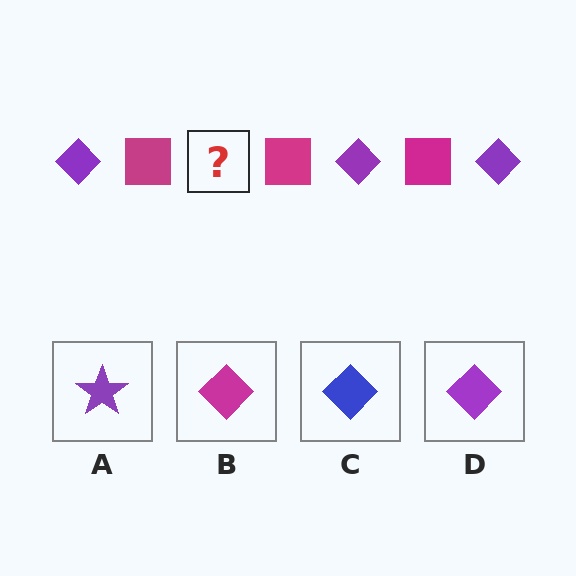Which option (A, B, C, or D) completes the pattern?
D.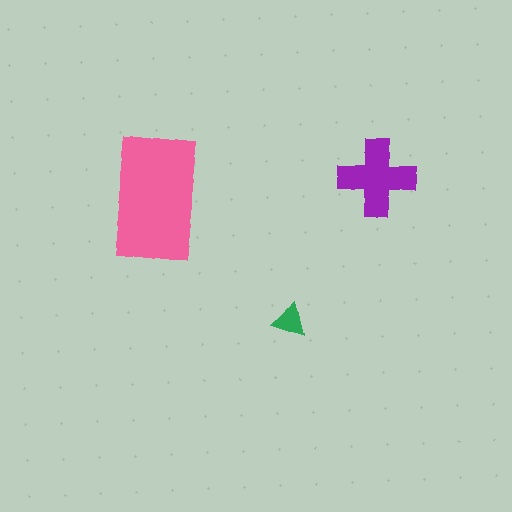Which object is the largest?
The pink rectangle.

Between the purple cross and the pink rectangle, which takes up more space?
The pink rectangle.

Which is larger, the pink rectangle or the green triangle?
The pink rectangle.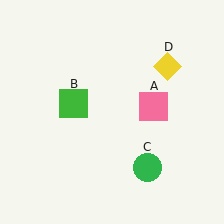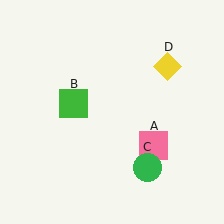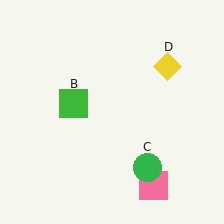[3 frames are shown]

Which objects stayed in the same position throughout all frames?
Green square (object B) and green circle (object C) and yellow diamond (object D) remained stationary.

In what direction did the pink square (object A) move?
The pink square (object A) moved down.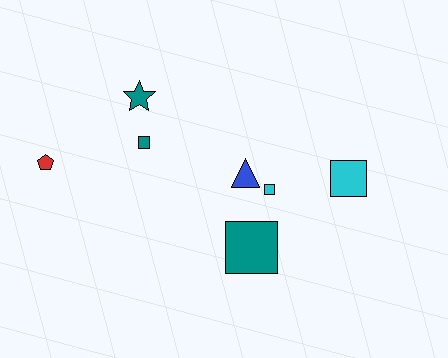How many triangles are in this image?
There is 1 triangle.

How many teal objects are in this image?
There are 3 teal objects.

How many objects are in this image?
There are 7 objects.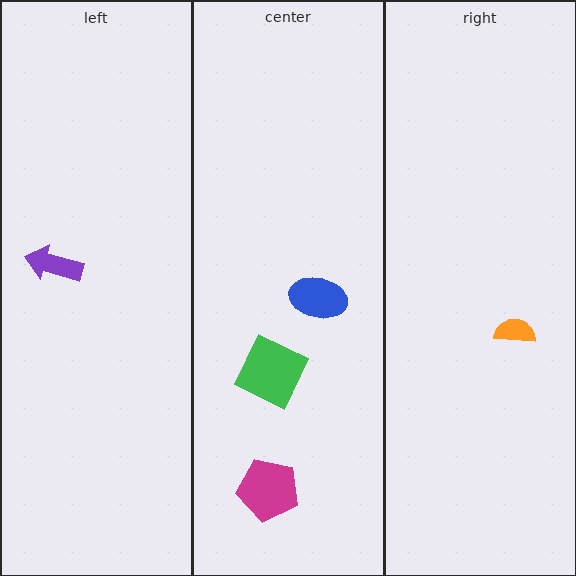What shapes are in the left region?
The purple arrow.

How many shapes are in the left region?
1.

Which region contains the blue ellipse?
The center region.